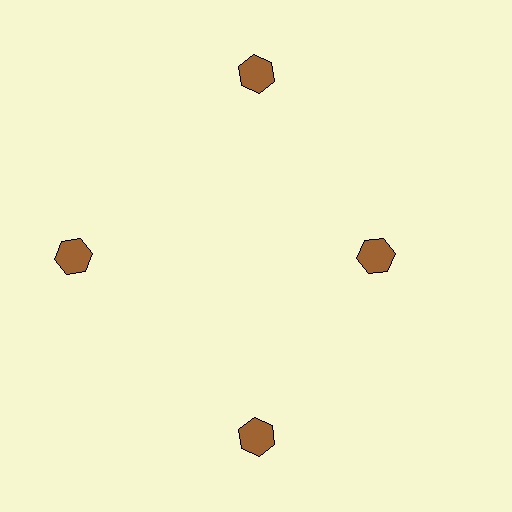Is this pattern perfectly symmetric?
No. The 4 brown hexagons are arranged in a ring, but one element near the 3 o'clock position is pulled inward toward the center, breaking the 4-fold rotational symmetry.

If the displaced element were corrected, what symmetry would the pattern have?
It would have 4-fold rotational symmetry — the pattern would map onto itself every 90 degrees.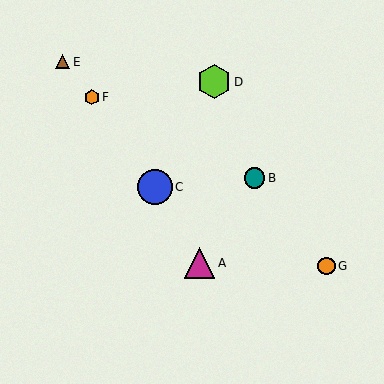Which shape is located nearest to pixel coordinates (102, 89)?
The orange hexagon (labeled F) at (92, 97) is nearest to that location.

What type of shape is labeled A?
Shape A is a magenta triangle.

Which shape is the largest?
The blue circle (labeled C) is the largest.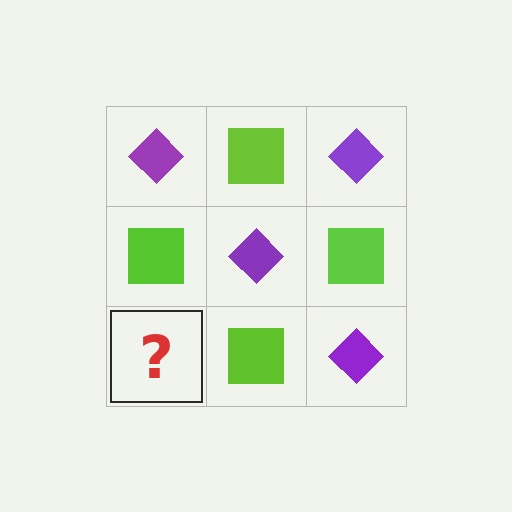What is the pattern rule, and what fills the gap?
The rule is that it alternates purple diamond and lime square in a checkerboard pattern. The gap should be filled with a purple diamond.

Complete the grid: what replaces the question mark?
The question mark should be replaced with a purple diamond.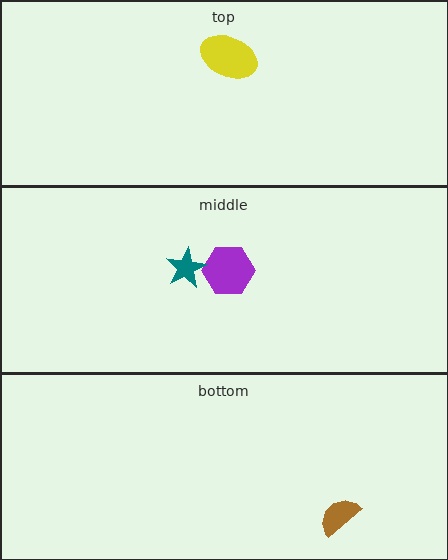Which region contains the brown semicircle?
The bottom region.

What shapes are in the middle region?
The purple hexagon, the teal star.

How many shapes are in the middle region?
2.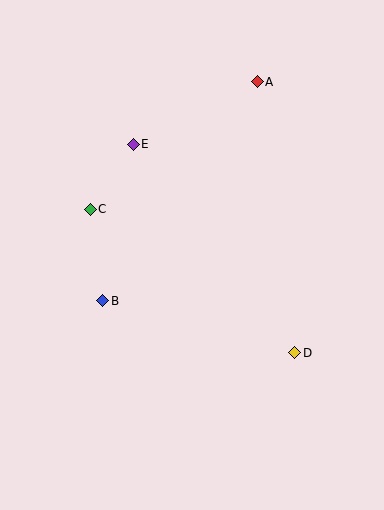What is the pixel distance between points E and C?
The distance between E and C is 78 pixels.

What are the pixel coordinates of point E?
Point E is at (133, 144).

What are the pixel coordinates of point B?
Point B is at (103, 301).